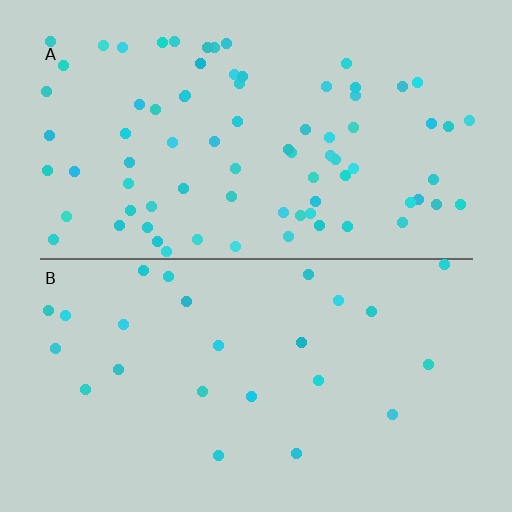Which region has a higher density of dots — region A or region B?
A (the top).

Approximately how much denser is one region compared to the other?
Approximately 3.2× — region A over region B.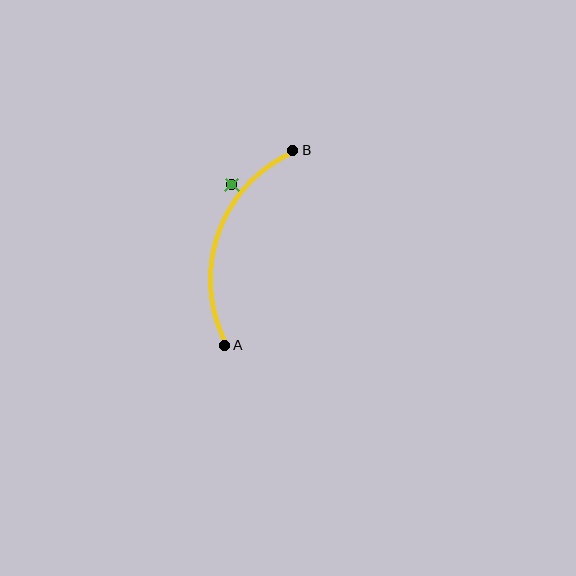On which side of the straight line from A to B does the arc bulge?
The arc bulges to the left of the straight line connecting A and B.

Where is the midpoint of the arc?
The arc midpoint is the point on the curve farthest from the straight line joining A and B. It sits to the left of that line.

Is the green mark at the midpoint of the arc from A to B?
No — the green mark does not lie on the arc at all. It sits slightly outside the curve.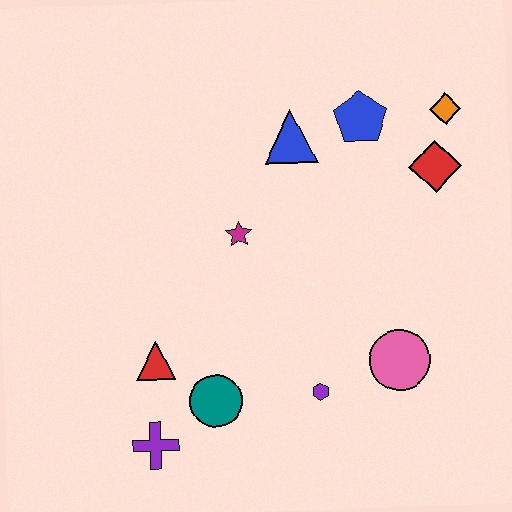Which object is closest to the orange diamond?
The red diamond is closest to the orange diamond.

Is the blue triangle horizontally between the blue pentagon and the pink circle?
No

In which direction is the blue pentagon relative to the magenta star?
The blue pentagon is to the right of the magenta star.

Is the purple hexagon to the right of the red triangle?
Yes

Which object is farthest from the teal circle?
The orange diamond is farthest from the teal circle.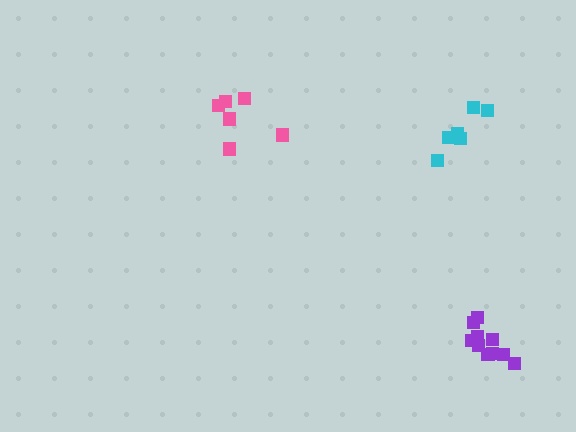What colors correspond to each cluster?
The clusters are colored: purple, cyan, pink.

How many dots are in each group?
Group 1: 10 dots, Group 2: 7 dots, Group 3: 6 dots (23 total).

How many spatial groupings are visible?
There are 3 spatial groupings.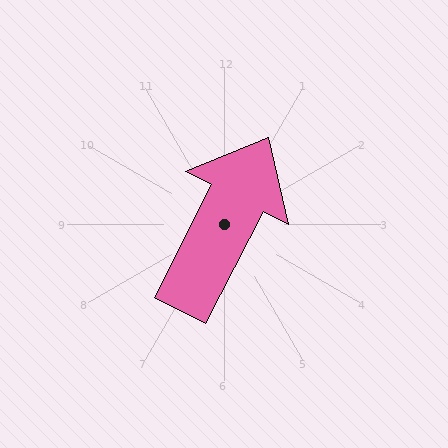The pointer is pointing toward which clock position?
Roughly 1 o'clock.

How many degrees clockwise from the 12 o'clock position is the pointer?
Approximately 27 degrees.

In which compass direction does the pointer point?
Northeast.